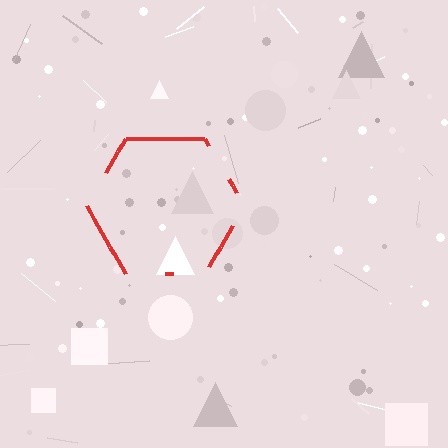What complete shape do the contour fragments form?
The contour fragments form a hexagon.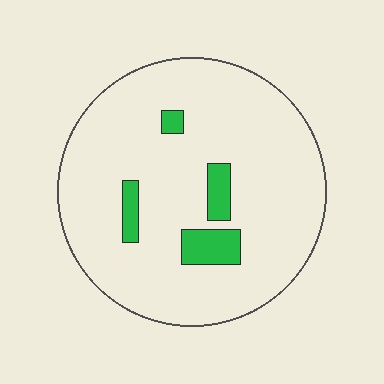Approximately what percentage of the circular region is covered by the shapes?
Approximately 10%.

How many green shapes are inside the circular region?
4.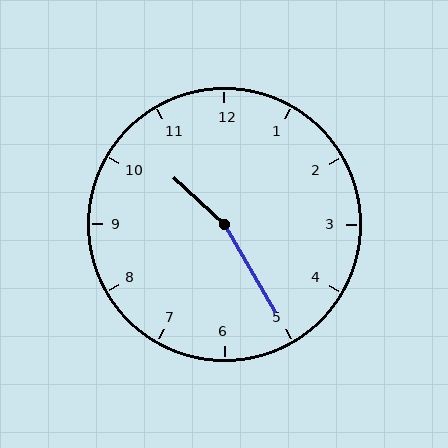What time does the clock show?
10:25.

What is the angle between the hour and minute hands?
Approximately 162 degrees.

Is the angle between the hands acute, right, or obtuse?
It is obtuse.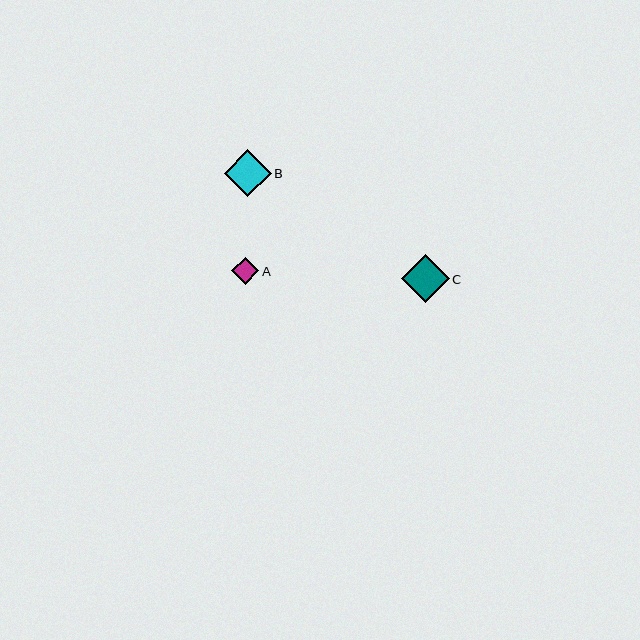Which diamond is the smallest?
Diamond A is the smallest with a size of approximately 27 pixels.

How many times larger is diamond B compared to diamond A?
Diamond B is approximately 1.7 times the size of diamond A.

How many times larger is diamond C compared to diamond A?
Diamond C is approximately 1.8 times the size of diamond A.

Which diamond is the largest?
Diamond C is the largest with a size of approximately 48 pixels.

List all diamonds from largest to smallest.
From largest to smallest: C, B, A.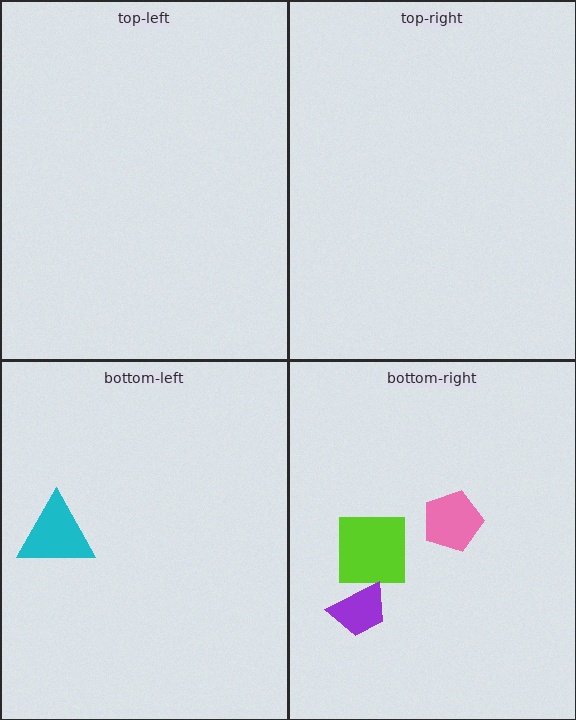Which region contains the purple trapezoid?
The bottom-right region.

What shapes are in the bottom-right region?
The pink pentagon, the lime square, the purple trapezoid.